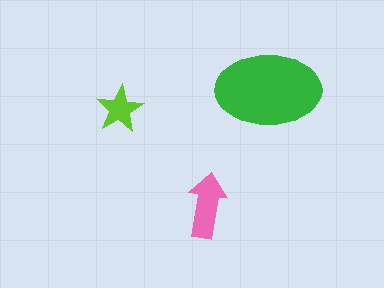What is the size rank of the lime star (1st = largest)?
3rd.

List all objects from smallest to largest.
The lime star, the pink arrow, the green ellipse.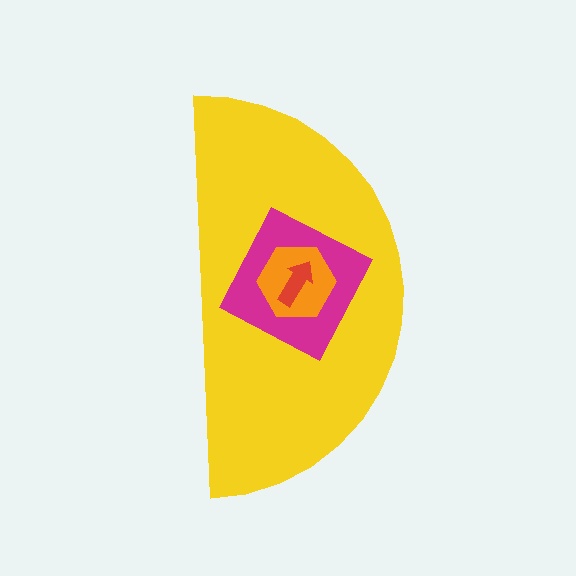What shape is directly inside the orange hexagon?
The red arrow.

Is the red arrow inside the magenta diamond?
Yes.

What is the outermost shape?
The yellow semicircle.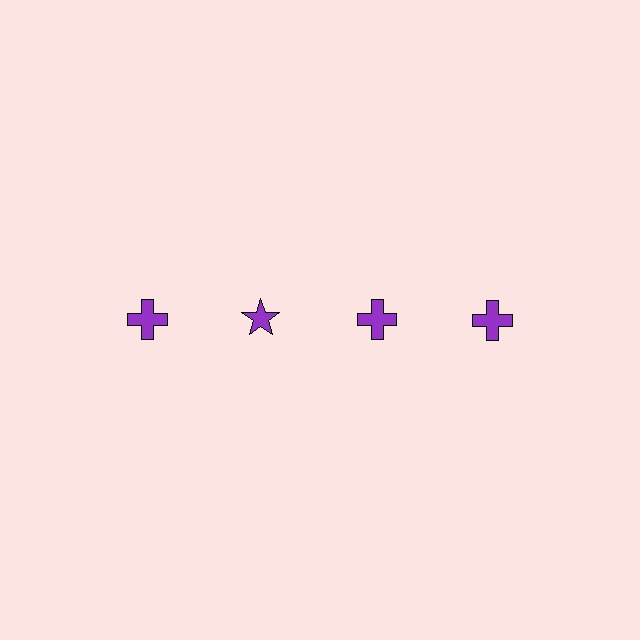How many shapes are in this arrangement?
There are 4 shapes arranged in a grid pattern.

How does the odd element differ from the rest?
It has a different shape: star instead of cross.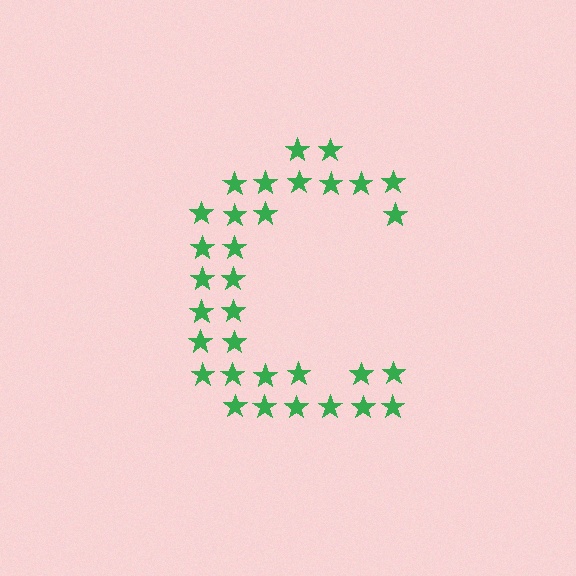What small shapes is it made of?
It is made of small stars.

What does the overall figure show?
The overall figure shows the letter C.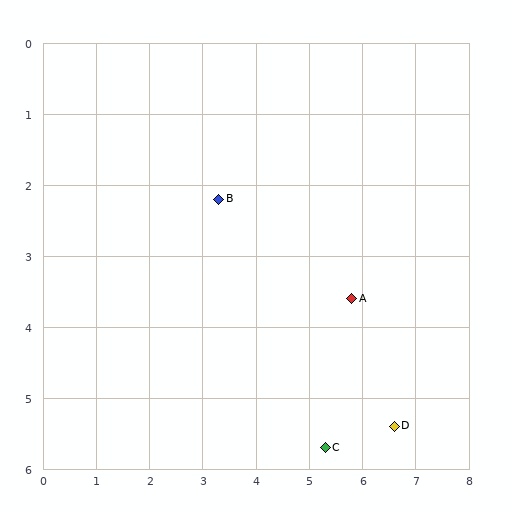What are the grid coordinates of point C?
Point C is at approximately (5.3, 5.7).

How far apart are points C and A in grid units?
Points C and A are about 2.2 grid units apart.